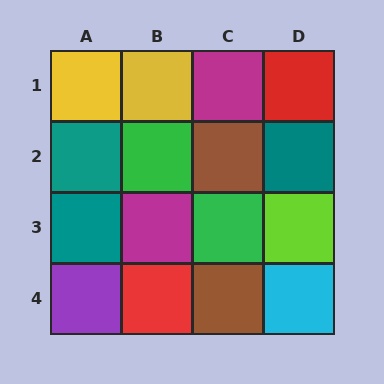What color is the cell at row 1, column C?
Magenta.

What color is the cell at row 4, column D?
Cyan.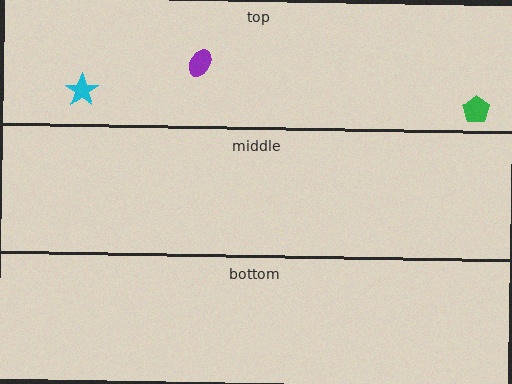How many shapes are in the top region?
3.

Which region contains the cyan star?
The top region.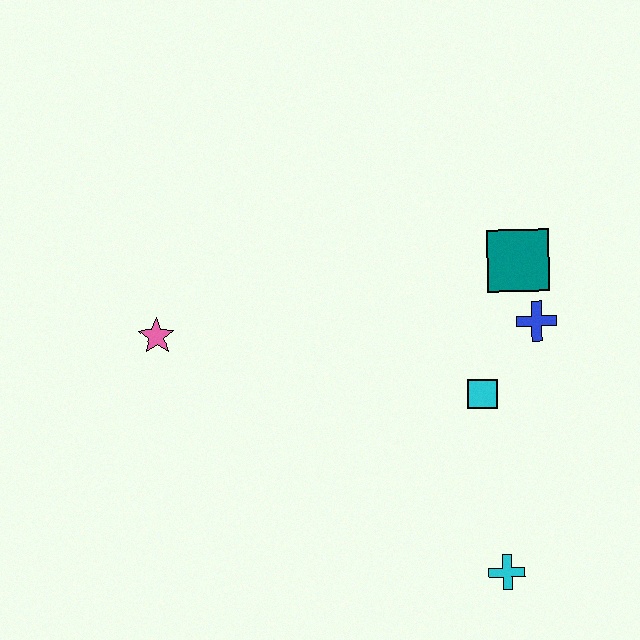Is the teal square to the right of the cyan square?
Yes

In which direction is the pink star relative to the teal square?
The pink star is to the left of the teal square.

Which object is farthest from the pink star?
The cyan cross is farthest from the pink star.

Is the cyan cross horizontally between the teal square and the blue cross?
No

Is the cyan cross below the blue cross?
Yes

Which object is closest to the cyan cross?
The cyan square is closest to the cyan cross.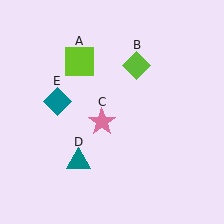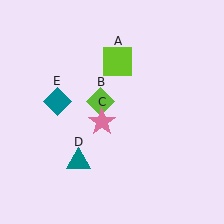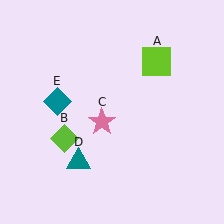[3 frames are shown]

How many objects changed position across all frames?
2 objects changed position: lime square (object A), lime diamond (object B).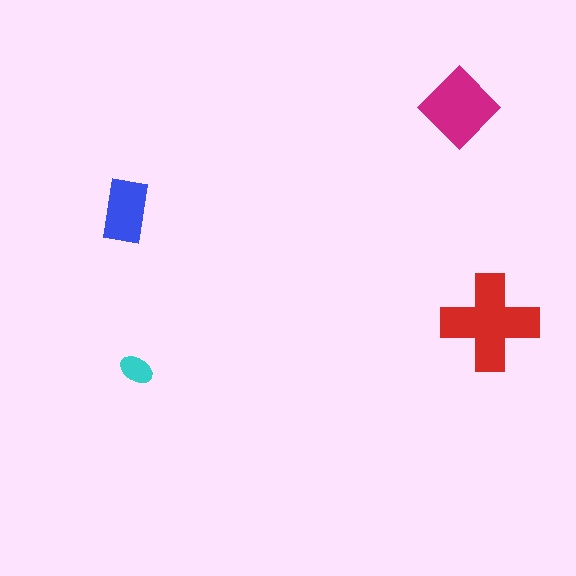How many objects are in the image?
There are 4 objects in the image.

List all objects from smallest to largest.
The cyan ellipse, the blue rectangle, the magenta diamond, the red cross.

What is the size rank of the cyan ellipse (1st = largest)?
4th.